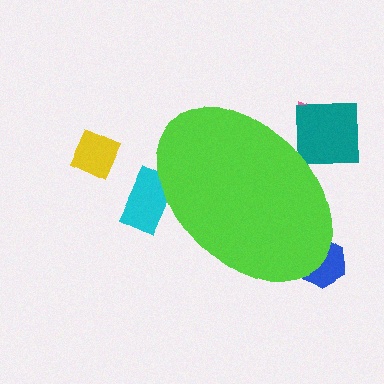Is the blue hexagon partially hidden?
Yes, the blue hexagon is partially hidden behind the lime ellipse.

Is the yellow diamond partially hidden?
No, the yellow diamond is fully visible.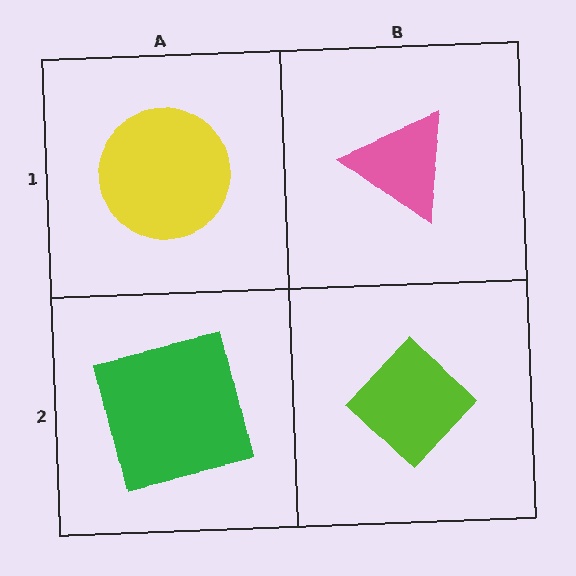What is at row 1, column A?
A yellow circle.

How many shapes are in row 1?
2 shapes.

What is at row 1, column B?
A pink triangle.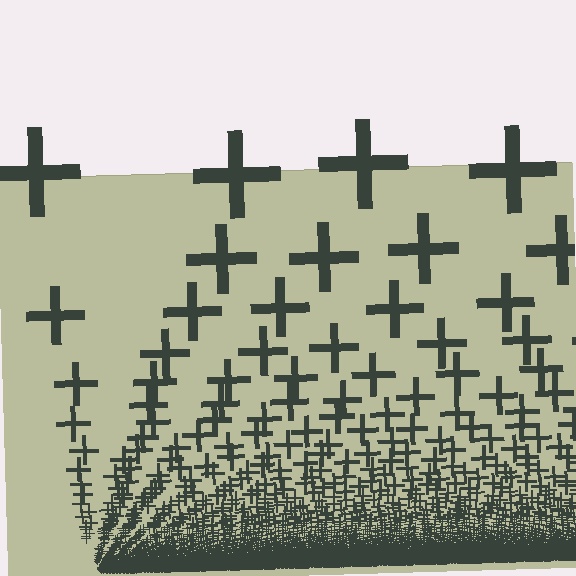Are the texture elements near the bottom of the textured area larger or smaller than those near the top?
Smaller. The gradient is inverted — elements near the bottom are smaller and denser.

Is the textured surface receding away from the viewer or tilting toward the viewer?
The surface appears to tilt toward the viewer. Texture elements get larger and sparser toward the top.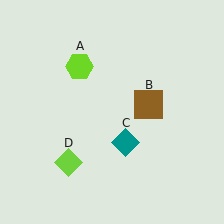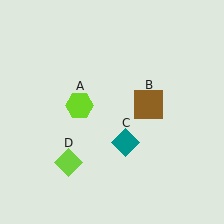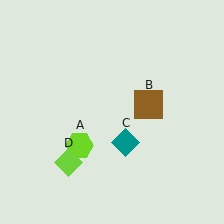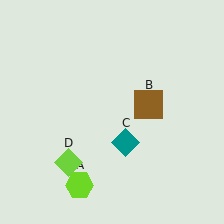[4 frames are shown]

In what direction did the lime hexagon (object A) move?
The lime hexagon (object A) moved down.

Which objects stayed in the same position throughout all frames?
Brown square (object B) and teal diamond (object C) and lime diamond (object D) remained stationary.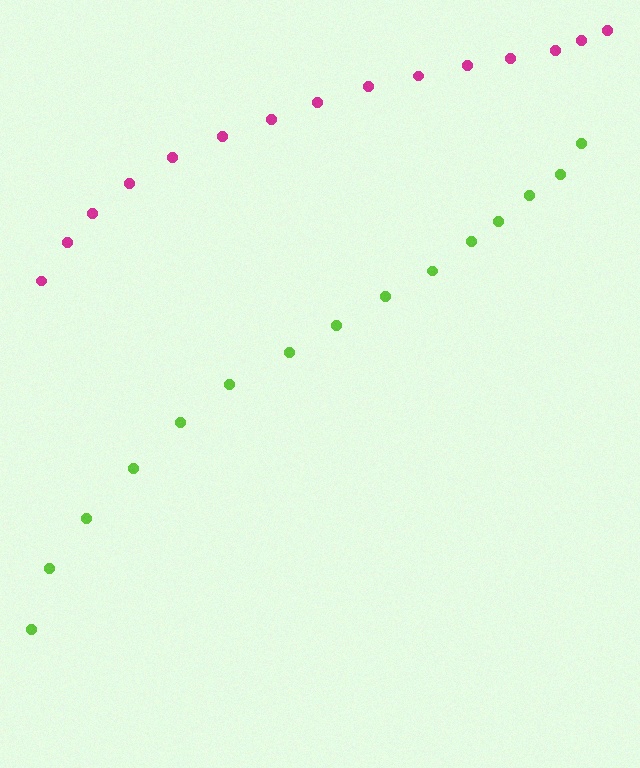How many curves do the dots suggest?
There are 2 distinct paths.